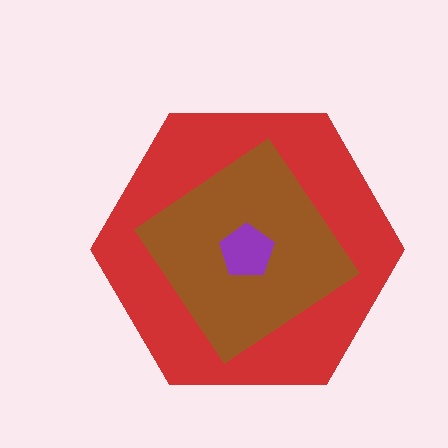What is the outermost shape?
The red hexagon.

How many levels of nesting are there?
3.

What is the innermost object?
The purple pentagon.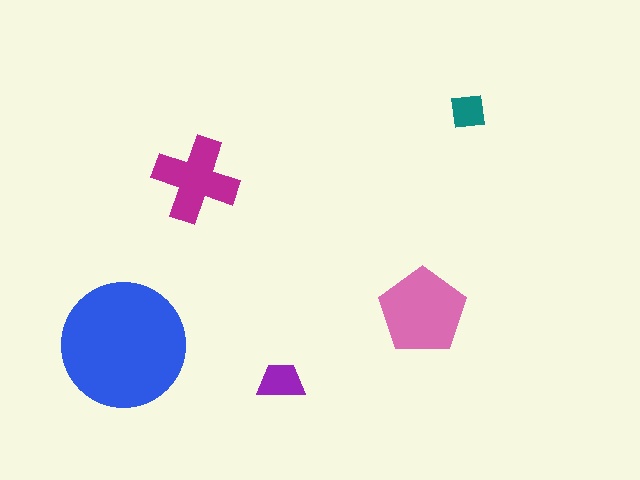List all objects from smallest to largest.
The teal square, the purple trapezoid, the magenta cross, the pink pentagon, the blue circle.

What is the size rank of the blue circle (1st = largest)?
1st.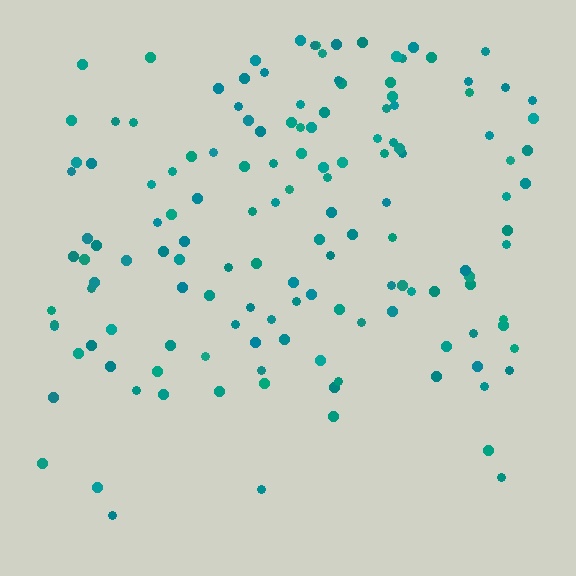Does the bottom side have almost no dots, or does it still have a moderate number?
Still a moderate number, just noticeably fewer than the top.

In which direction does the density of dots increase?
From bottom to top, with the top side densest.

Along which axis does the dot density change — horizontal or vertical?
Vertical.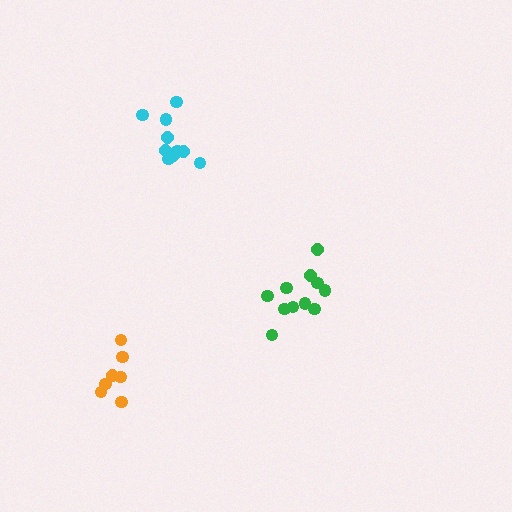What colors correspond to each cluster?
The clusters are colored: green, orange, cyan.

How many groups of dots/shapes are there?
There are 3 groups.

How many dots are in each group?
Group 1: 11 dots, Group 2: 7 dots, Group 3: 10 dots (28 total).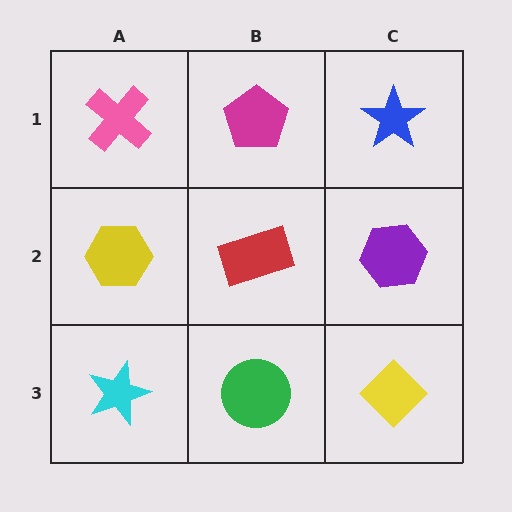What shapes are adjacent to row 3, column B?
A red rectangle (row 2, column B), a cyan star (row 3, column A), a yellow diamond (row 3, column C).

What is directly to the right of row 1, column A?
A magenta pentagon.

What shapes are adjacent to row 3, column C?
A purple hexagon (row 2, column C), a green circle (row 3, column B).